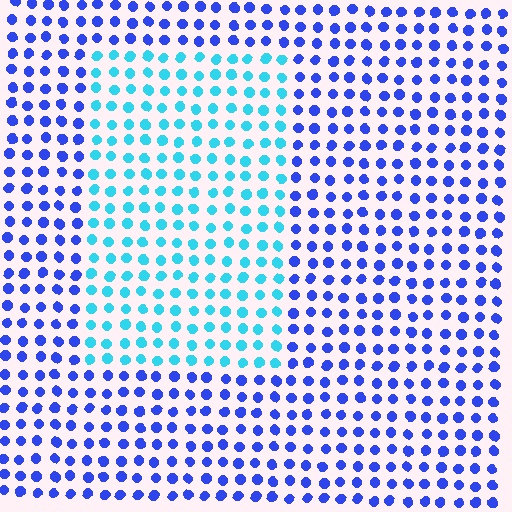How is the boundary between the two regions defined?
The boundary is defined purely by a slight shift in hue (about 46 degrees). Spacing, size, and orientation are identical on both sides.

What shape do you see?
I see a rectangle.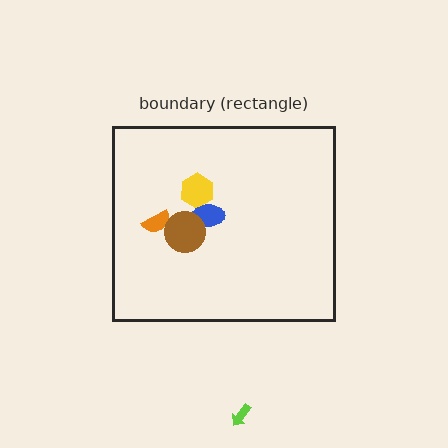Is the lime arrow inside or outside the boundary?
Outside.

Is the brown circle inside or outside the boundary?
Inside.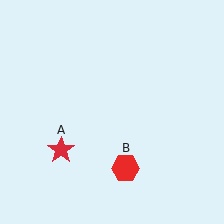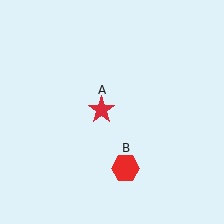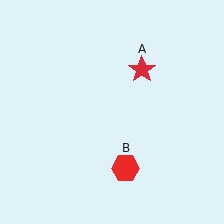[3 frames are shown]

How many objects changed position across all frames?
1 object changed position: red star (object A).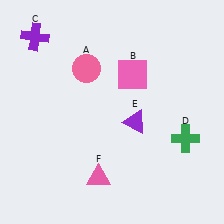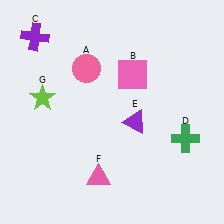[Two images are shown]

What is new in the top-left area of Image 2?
A lime star (G) was added in the top-left area of Image 2.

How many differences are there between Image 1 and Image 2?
There is 1 difference between the two images.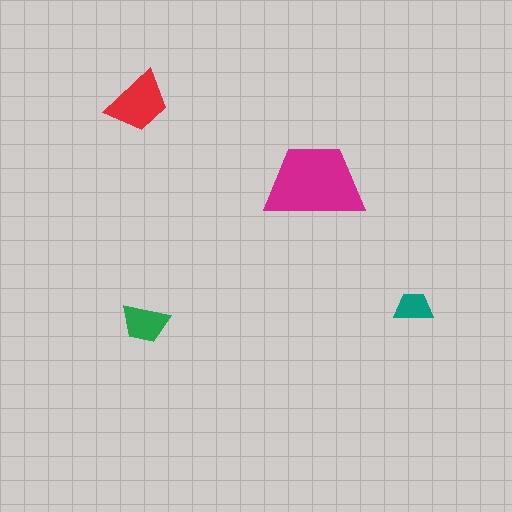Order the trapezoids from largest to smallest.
the magenta one, the red one, the green one, the teal one.